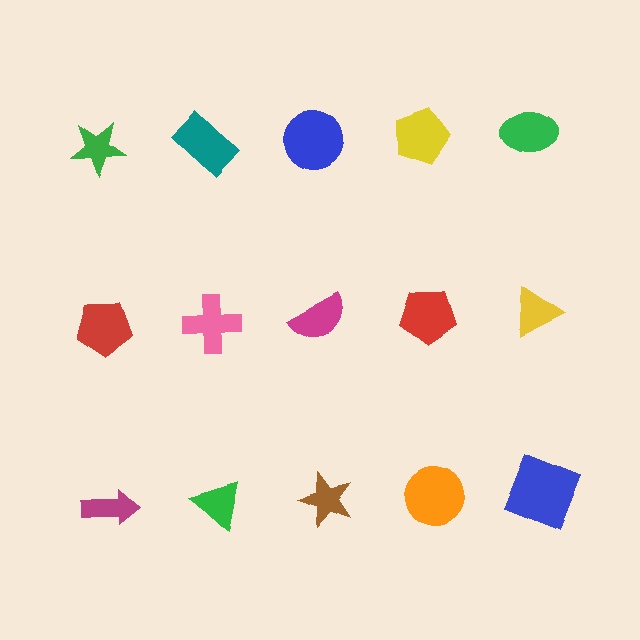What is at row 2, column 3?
A magenta semicircle.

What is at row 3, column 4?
An orange circle.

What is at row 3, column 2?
A green triangle.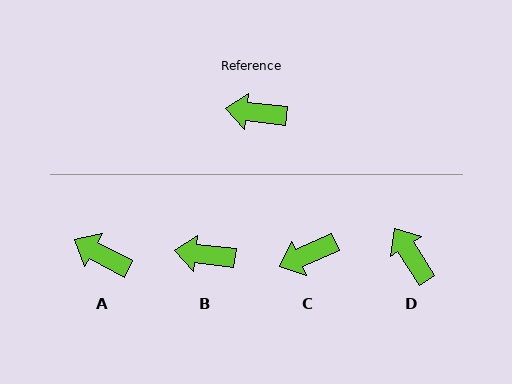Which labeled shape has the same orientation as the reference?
B.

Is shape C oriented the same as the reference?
No, it is off by about 30 degrees.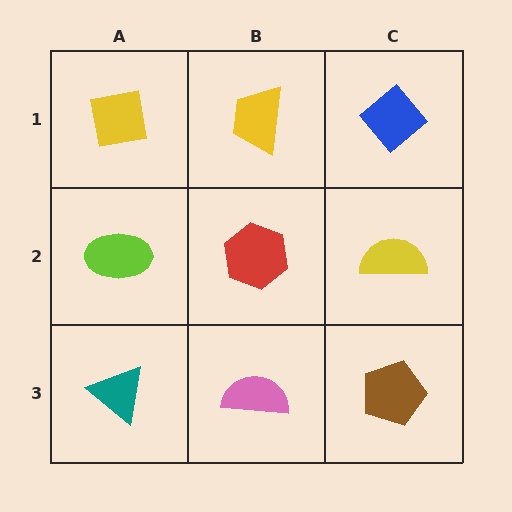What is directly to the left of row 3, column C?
A pink semicircle.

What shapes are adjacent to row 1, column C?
A yellow semicircle (row 2, column C), a yellow trapezoid (row 1, column B).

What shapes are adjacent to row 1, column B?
A red hexagon (row 2, column B), a yellow square (row 1, column A), a blue diamond (row 1, column C).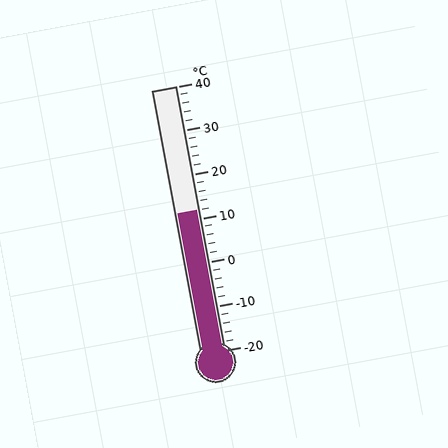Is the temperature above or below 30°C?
The temperature is below 30°C.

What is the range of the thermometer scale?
The thermometer scale ranges from -20°C to 40°C.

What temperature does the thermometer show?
The thermometer shows approximately 12°C.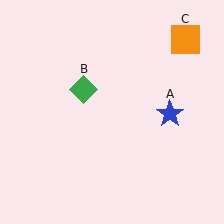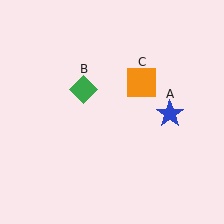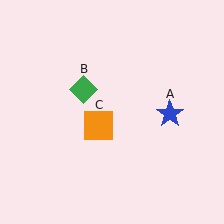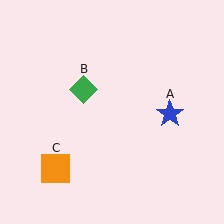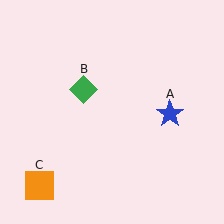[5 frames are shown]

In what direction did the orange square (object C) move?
The orange square (object C) moved down and to the left.